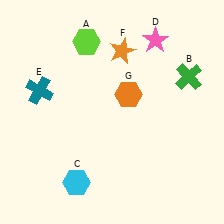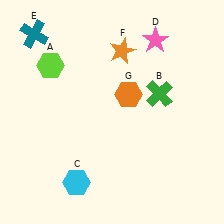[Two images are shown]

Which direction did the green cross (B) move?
The green cross (B) moved left.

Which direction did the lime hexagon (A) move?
The lime hexagon (A) moved left.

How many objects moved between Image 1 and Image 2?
3 objects moved between the two images.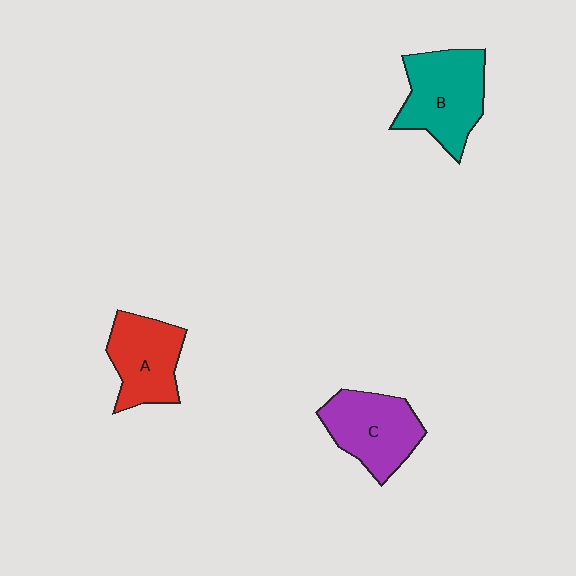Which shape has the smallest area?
Shape A (red).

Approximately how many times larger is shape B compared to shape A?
Approximately 1.2 times.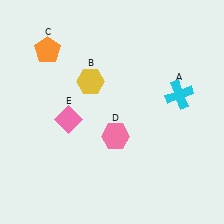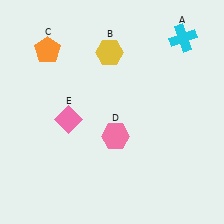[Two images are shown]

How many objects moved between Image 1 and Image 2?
2 objects moved between the two images.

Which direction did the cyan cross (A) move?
The cyan cross (A) moved up.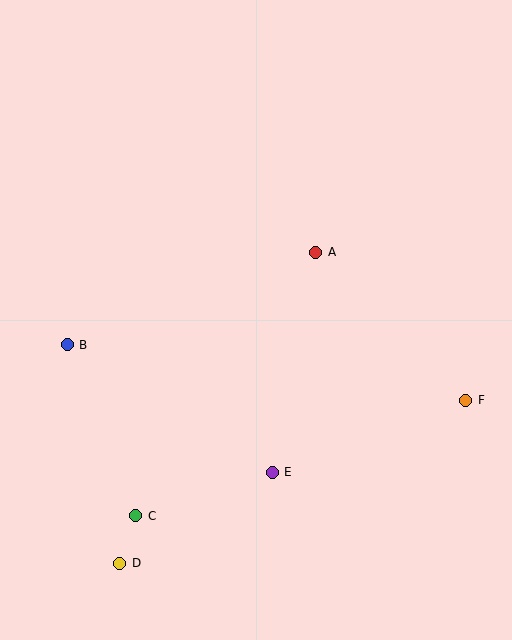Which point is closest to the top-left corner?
Point B is closest to the top-left corner.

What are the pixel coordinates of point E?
Point E is at (272, 472).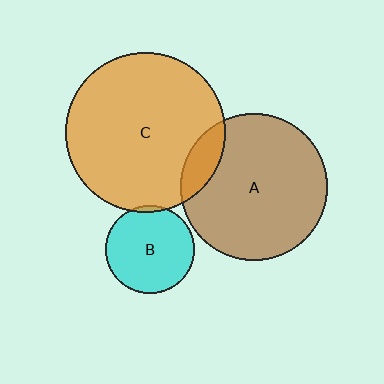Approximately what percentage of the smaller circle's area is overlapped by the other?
Approximately 5%.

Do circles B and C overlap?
Yes.